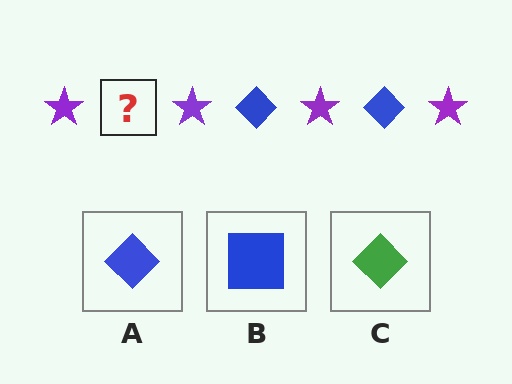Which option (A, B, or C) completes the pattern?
A.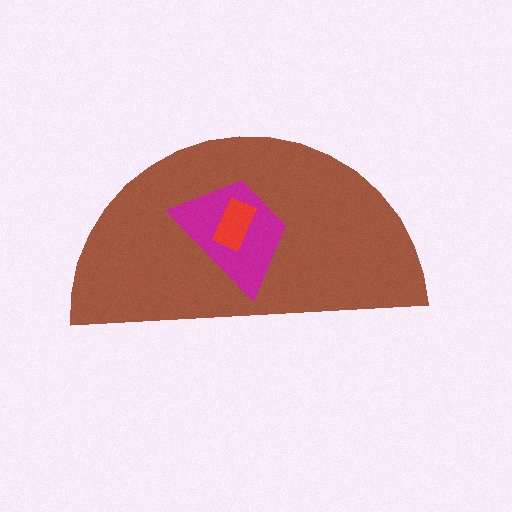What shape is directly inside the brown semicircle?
The magenta trapezoid.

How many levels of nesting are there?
3.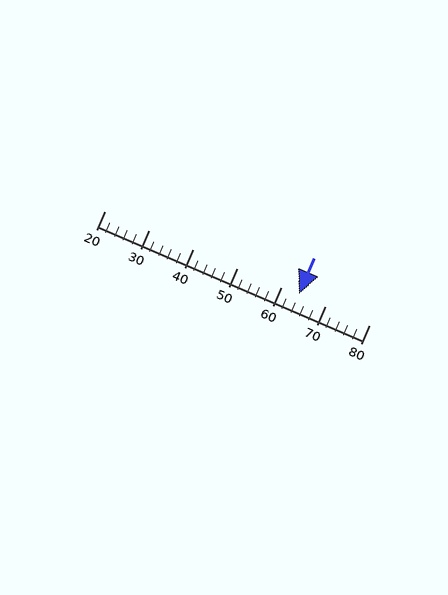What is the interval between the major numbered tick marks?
The major tick marks are spaced 10 units apart.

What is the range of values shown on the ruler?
The ruler shows values from 20 to 80.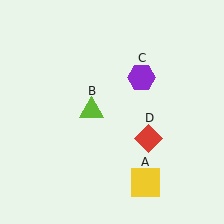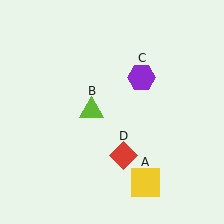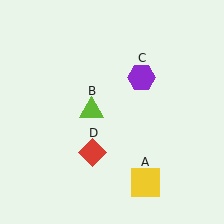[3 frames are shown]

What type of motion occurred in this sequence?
The red diamond (object D) rotated clockwise around the center of the scene.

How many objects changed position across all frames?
1 object changed position: red diamond (object D).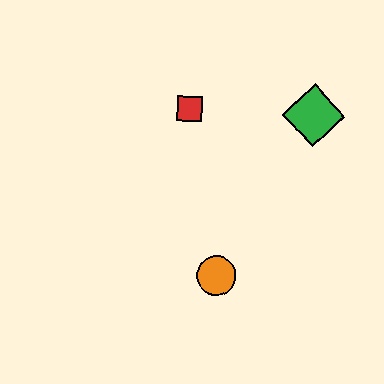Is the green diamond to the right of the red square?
Yes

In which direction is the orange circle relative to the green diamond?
The orange circle is below the green diamond.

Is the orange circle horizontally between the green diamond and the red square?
Yes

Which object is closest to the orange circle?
The red square is closest to the orange circle.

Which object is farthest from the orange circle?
The green diamond is farthest from the orange circle.